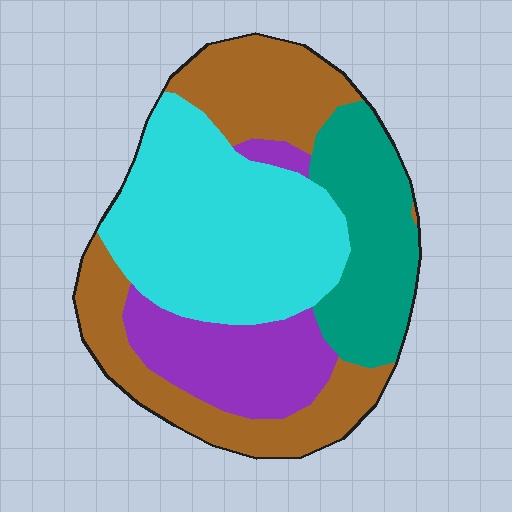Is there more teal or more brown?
Brown.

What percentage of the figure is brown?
Brown takes up about one third (1/3) of the figure.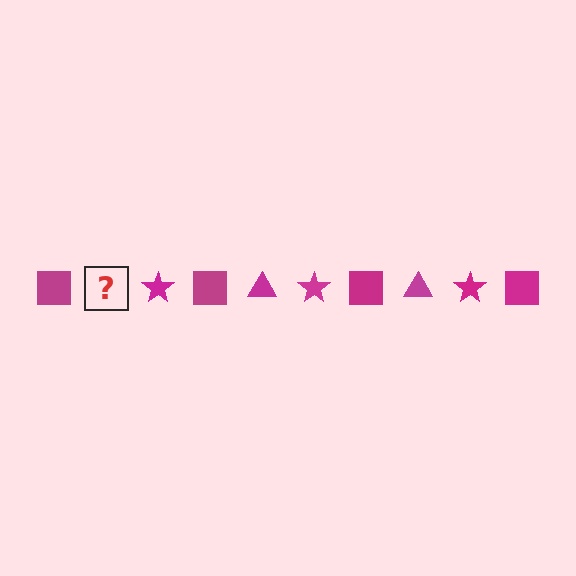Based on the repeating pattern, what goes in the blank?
The blank should be a magenta triangle.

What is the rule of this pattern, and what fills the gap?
The rule is that the pattern cycles through square, triangle, star shapes in magenta. The gap should be filled with a magenta triangle.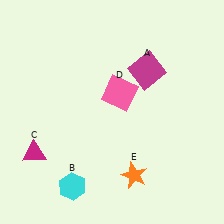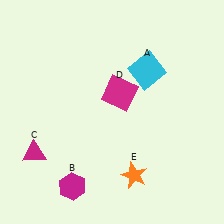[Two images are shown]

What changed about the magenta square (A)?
In Image 1, A is magenta. In Image 2, it changed to cyan.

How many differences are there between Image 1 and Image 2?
There are 3 differences between the two images.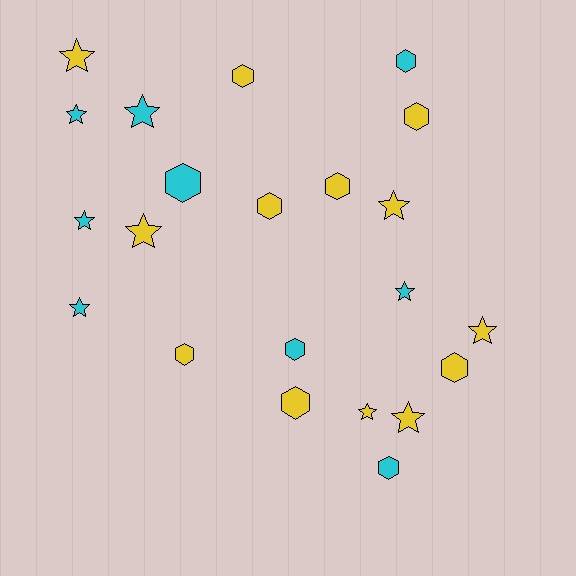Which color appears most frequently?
Yellow, with 13 objects.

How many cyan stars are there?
There are 5 cyan stars.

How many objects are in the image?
There are 22 objects.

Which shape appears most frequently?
Star, with 11 objects.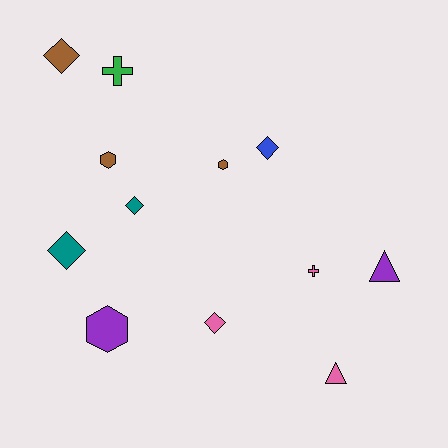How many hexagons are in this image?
There are 3 hexagons.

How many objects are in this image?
There are 12 objects.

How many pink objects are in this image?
There are 3 pink objects.